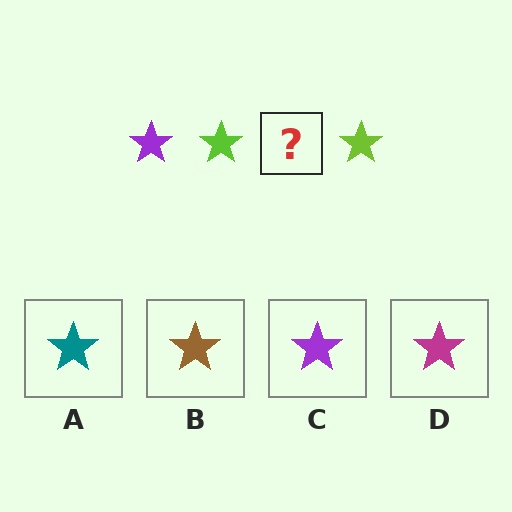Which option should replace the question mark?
Option C.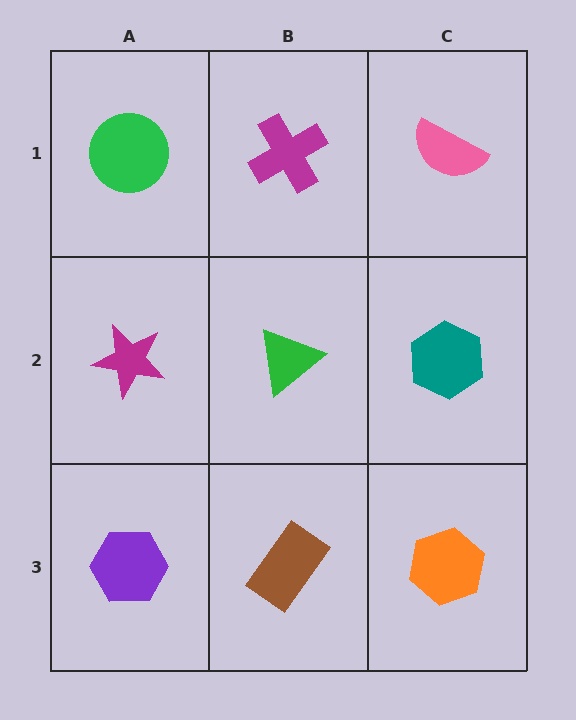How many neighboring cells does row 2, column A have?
3.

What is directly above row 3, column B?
A green triangle.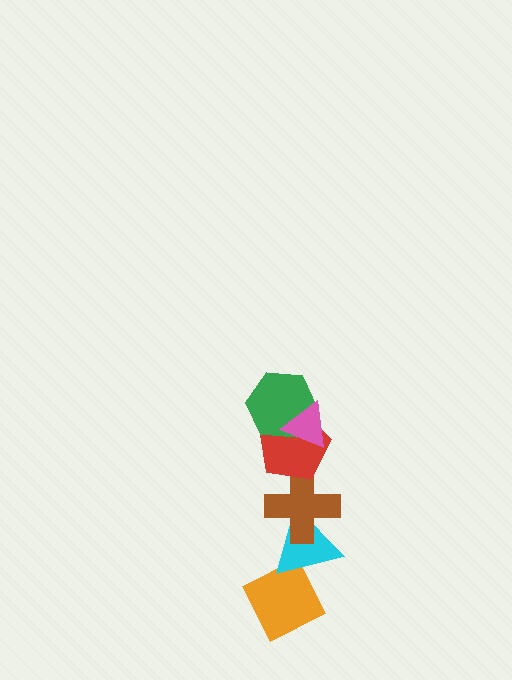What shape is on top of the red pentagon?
The green hexagon is on top of the red pentagon.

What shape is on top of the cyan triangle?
The brown cross is on top of the cyan triangle.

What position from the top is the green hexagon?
The green hexagon is 2nd from the top.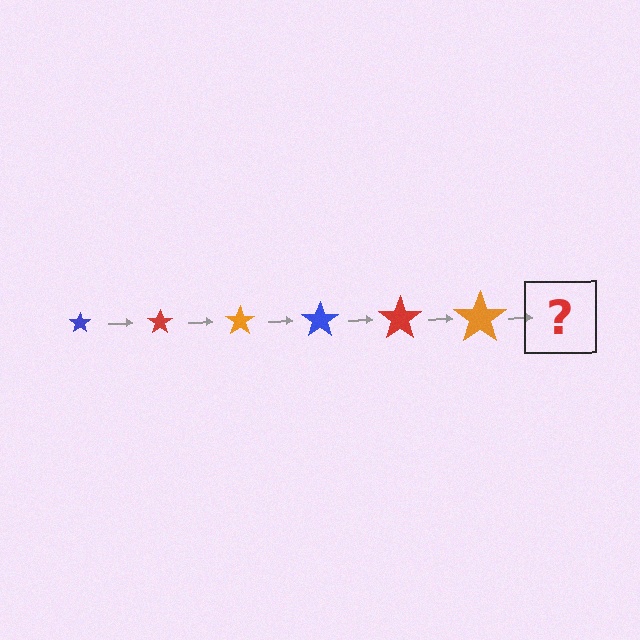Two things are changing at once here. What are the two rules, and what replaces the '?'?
The two rules are that the star grows larger each step and the color cycles through blue, red, and orange. The '?' should be a blue star, larger than the previous one.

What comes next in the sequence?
The next element should be a blue star, larger than the previous one.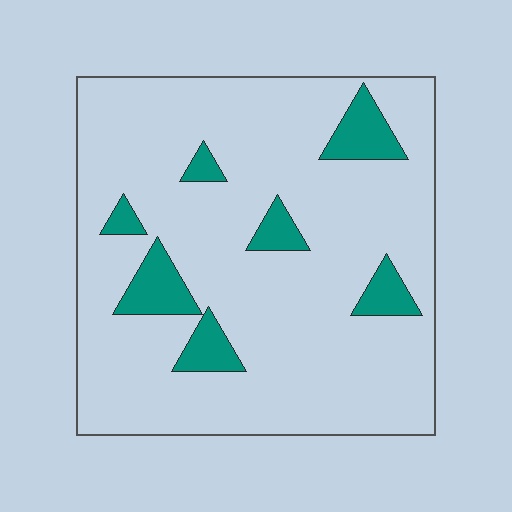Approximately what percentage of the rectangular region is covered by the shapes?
Approximately 10%.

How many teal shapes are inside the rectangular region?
7.